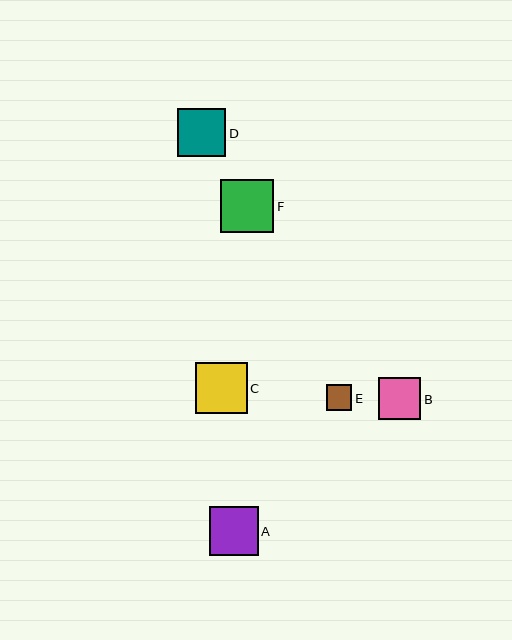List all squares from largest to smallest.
From largest to smallest: F, C, A, D, B, E.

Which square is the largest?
Square F is the largest with a size of approximately 53 pixels.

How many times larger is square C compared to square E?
Square C is approximately 2.0 times the size of square E.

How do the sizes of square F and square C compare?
Square F and square C are approximately the same size.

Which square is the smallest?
Square E is the smallest with a size of approximately 26 pixels.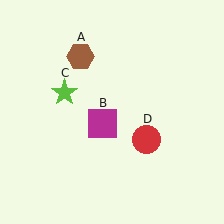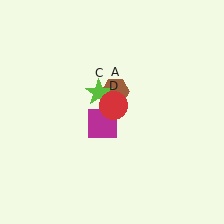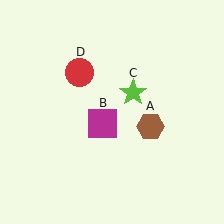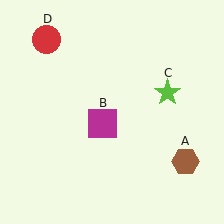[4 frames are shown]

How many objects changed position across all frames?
3 objects changed position: brown hexagon (object A), lime star (object C), red circle (object D).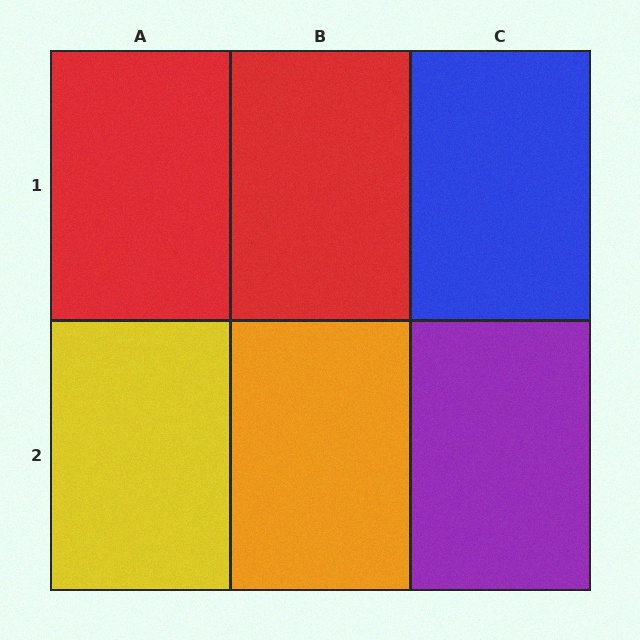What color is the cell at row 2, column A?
Yellow.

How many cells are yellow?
1 cell is yellow.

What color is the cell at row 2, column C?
Purple.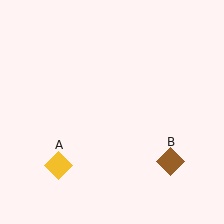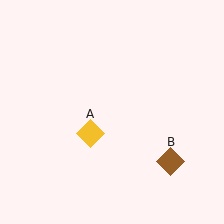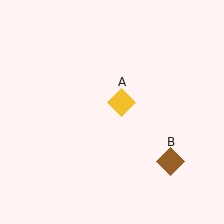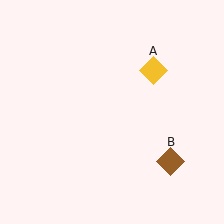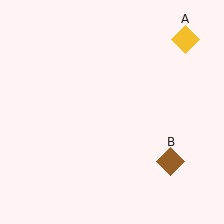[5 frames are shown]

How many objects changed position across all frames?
1 object changed position: yellow diamond (object A).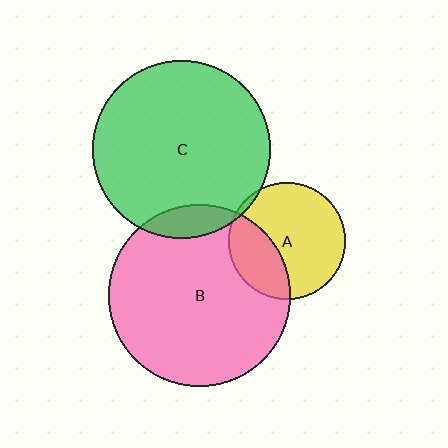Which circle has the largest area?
Circle B (pink).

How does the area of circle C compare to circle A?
Approximately 2.3 times.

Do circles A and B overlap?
Yes.